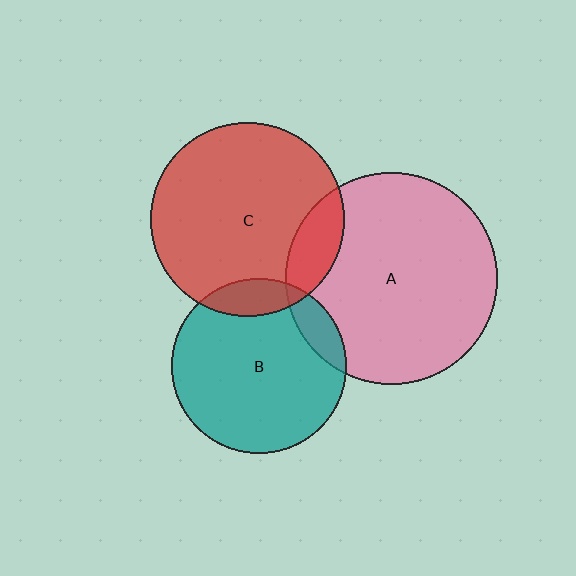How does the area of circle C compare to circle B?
Approximately 1.2 times.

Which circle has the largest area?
Circle A (pink).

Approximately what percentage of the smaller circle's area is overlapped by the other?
Approximately 10%.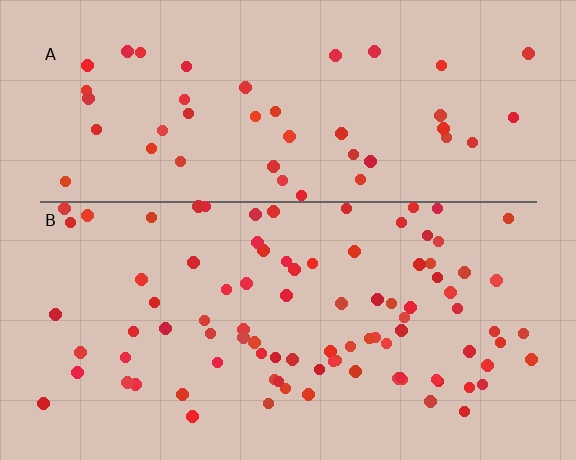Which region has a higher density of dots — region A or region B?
B (the bottom).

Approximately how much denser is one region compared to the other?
Approximately 2.0× — region B over region A.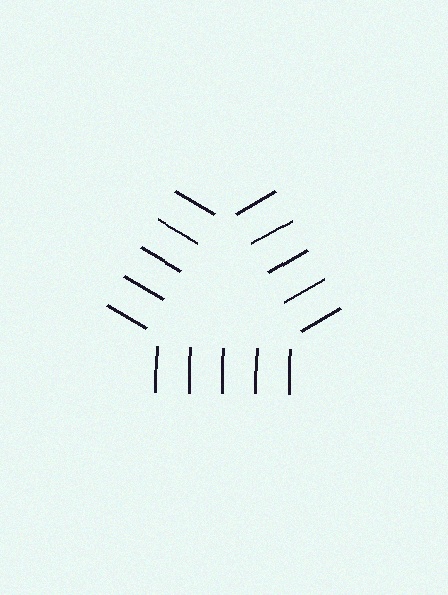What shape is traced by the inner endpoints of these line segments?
An illusory triangle — the line segments terminate on its edges but no continuous stroke is drawn.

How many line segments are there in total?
15 — 5 along each of the 3 edges.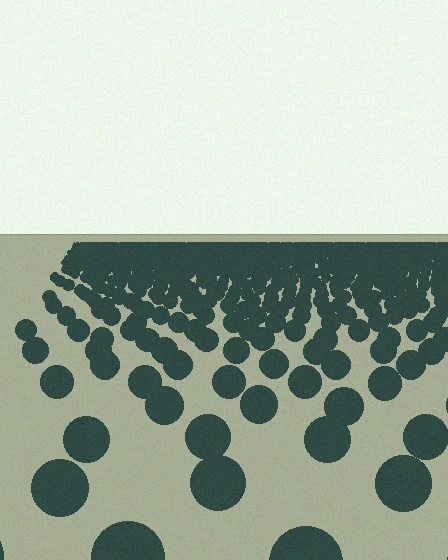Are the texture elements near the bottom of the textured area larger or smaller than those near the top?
Larger. Near the bottom, elements are closer to the viewer and appear at a bigger on-screen size.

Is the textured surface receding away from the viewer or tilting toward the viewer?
The surface is receding away from the viewer. Texture elements get smaller and denser toward the top.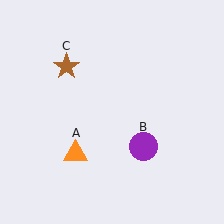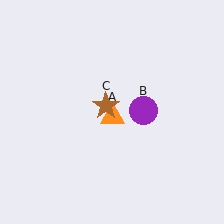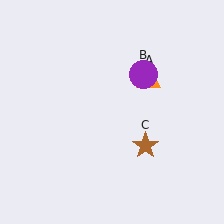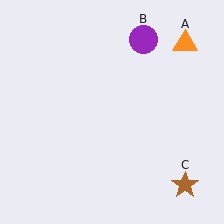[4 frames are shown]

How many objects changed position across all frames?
3 objects changed position: orange triangle (object A), purple circle (object B), brown star (object C).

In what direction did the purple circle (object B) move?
The purple circle (object B) moved up.